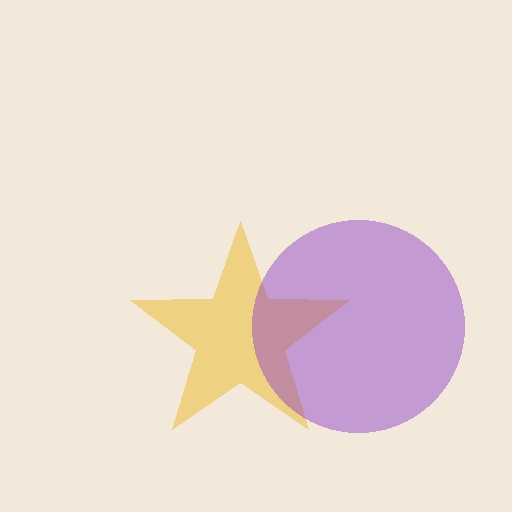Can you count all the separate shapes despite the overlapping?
Yes, there are 2 separate shapes.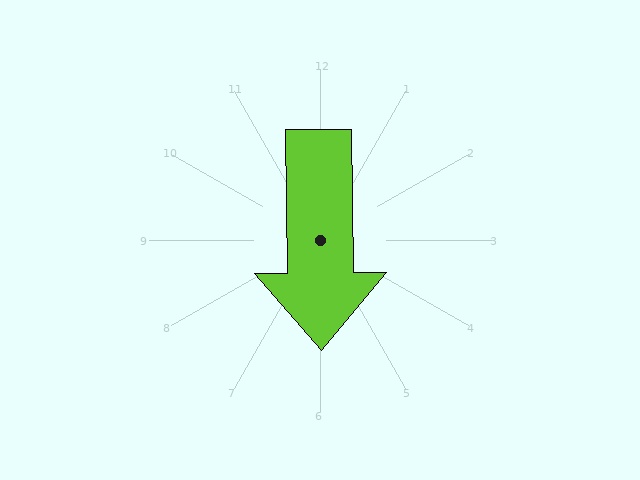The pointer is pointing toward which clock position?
Roughly 6 o'clock.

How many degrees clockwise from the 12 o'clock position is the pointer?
Approximately 179 degrees.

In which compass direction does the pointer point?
South.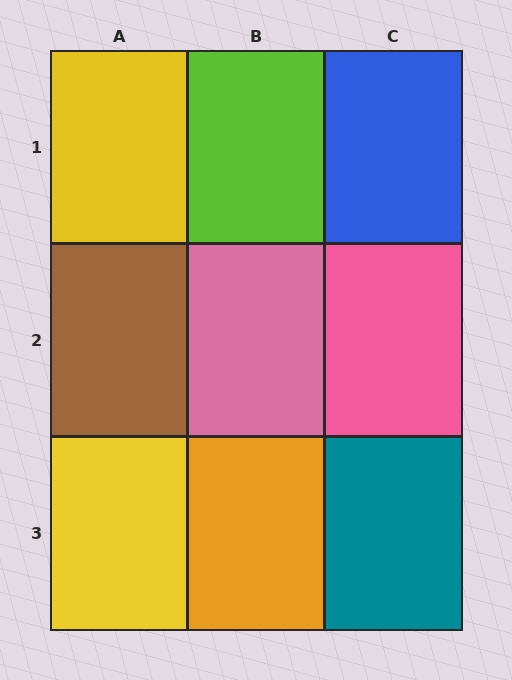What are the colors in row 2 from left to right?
Brown, pink, pink.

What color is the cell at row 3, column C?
Teal.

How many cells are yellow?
2 cells are yellow.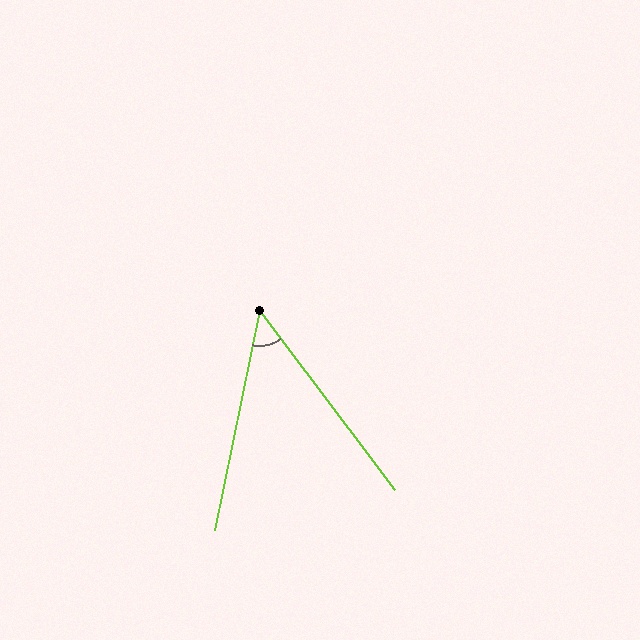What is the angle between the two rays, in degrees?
Approximately 49 degrees.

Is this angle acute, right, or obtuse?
It is acute.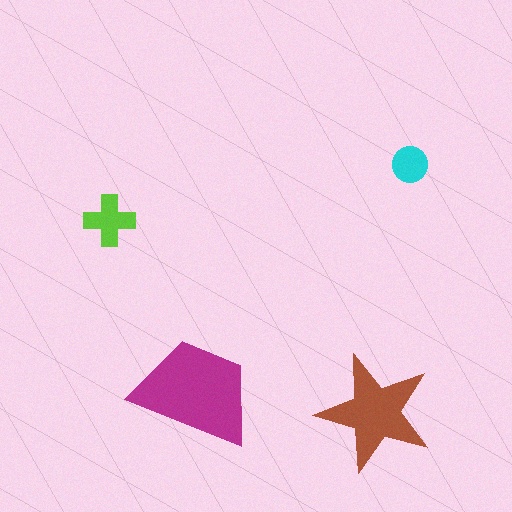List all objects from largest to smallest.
The magenta trapezoid, the brown star, the lime cross, the cyan circle.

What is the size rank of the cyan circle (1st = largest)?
4th.